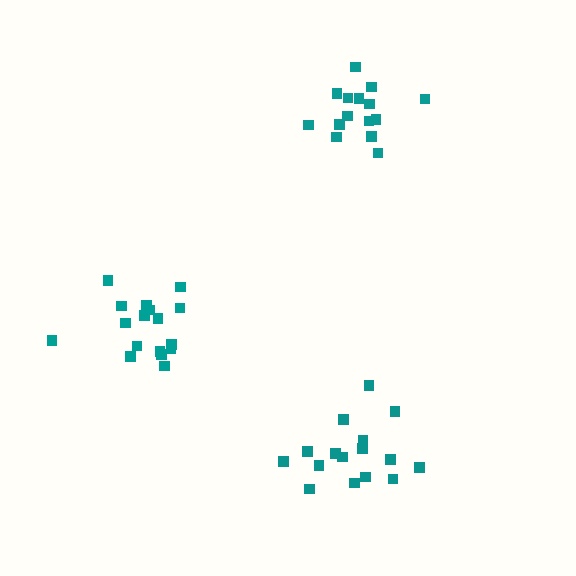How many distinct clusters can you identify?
There are 3 distinct clusters.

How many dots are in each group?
Group 1: 17 dots, Group 2: 16 dots, Group 3: 15 dots (48 total).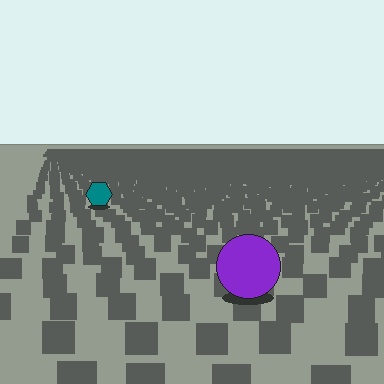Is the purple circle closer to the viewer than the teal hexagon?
Yes. The purple circle is closer — you can tell from the texture gradient: the ground texture is coarser near it.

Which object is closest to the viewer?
The purple circle is closest. The texture marks near it are larger and more spread out.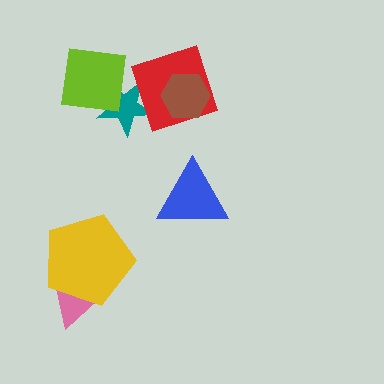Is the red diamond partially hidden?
Yes, it is partially covered by another shape.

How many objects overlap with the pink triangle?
1 object overlaps with the pink triangle.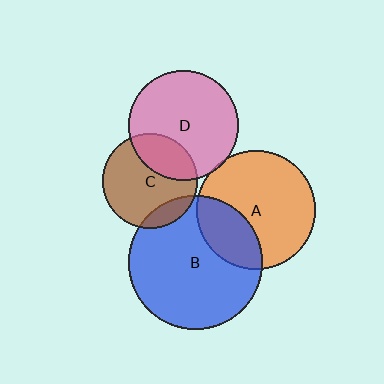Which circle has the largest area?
Circle B (blue).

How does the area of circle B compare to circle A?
Approximately 1.3 times.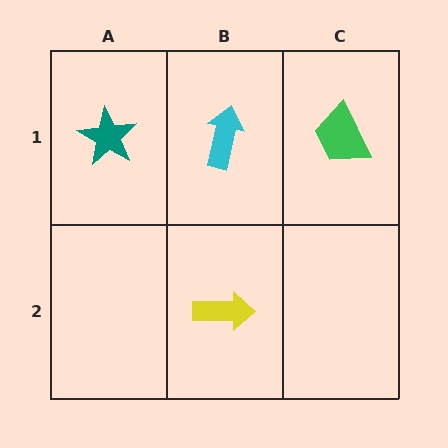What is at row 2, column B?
A yellow arrow.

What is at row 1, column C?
A green trapezoid.